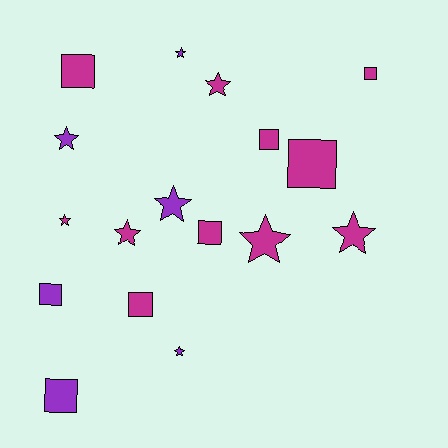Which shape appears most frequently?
Star, with 9 objects.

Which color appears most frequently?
Magenta, with 11 objects.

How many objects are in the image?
There are 17 objects.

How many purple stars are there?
There are 4 purple stars.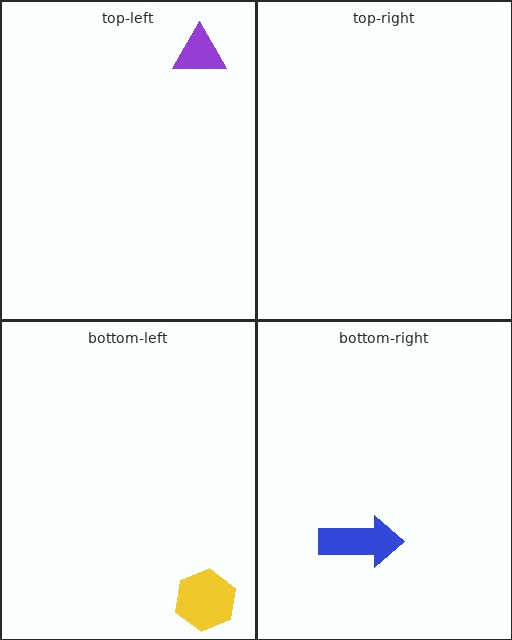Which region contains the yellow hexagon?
The bottom-left region.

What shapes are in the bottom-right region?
The blue arrow.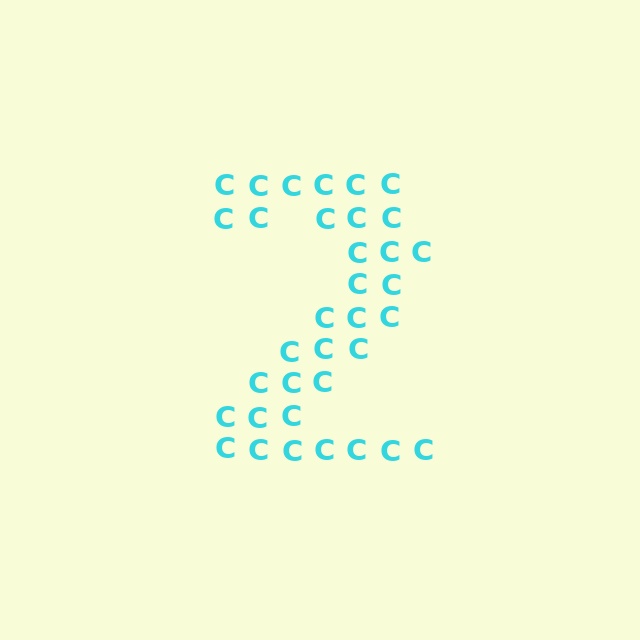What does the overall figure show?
The overall figure shows the digit 2.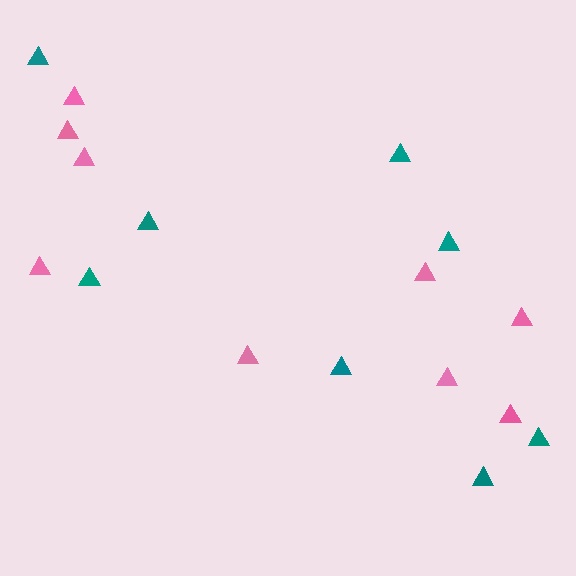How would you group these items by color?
There are 2 groups: one group of teal triangles (8) and one group of pink triangles (9).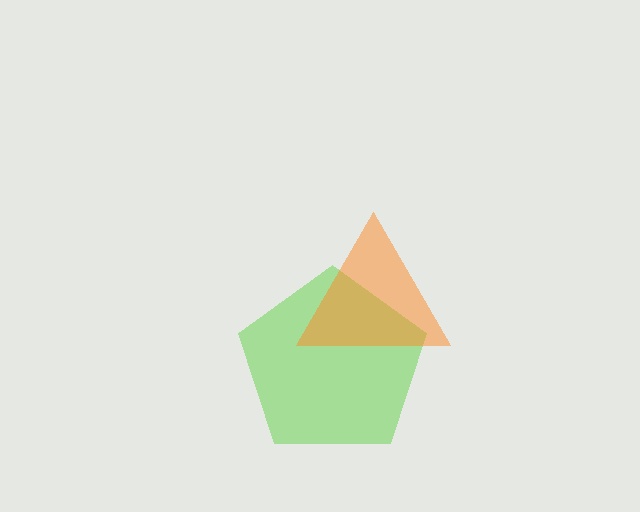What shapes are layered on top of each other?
The layered shapes are: a lime pentagon, an orange triangle.